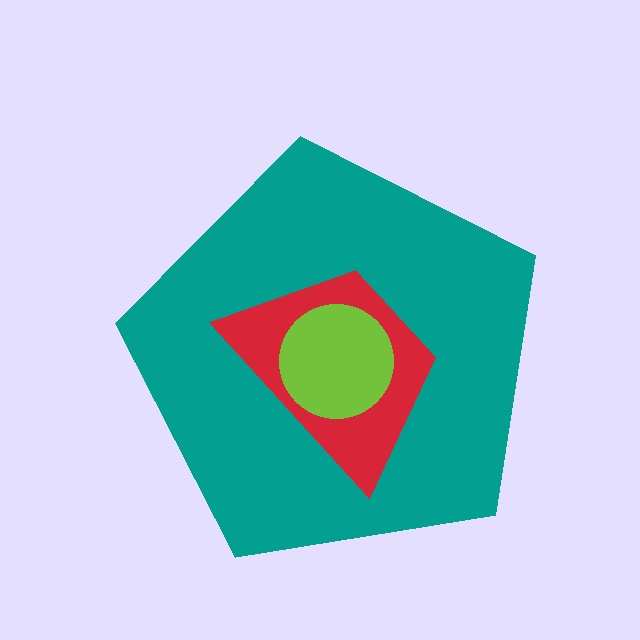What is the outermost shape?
The teal pentagon.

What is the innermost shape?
The lime circle.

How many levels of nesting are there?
3.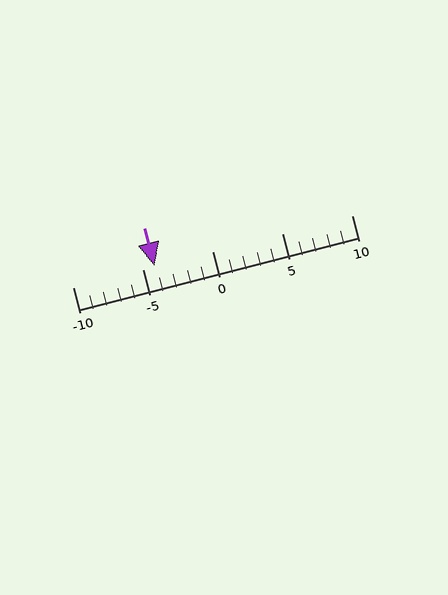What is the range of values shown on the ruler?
The ruler shows values from -10 to 10.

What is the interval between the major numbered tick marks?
The major tick marks are spaced 5 units apart.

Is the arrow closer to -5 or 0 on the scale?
The arrow is closer to -5.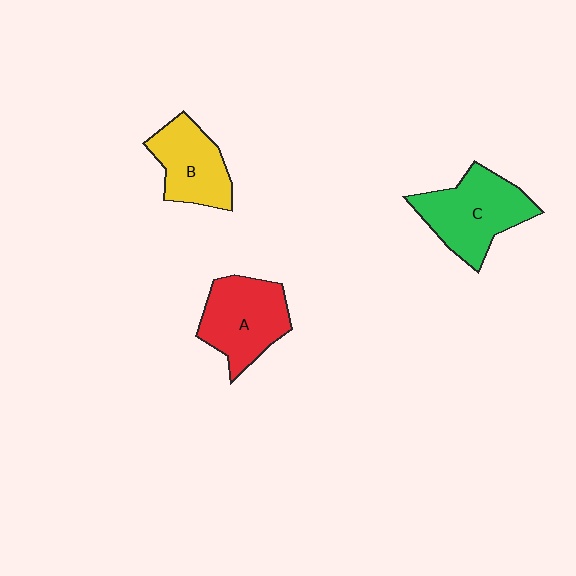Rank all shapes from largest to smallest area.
From largest to smallest: C (green), A (red), B (yellow).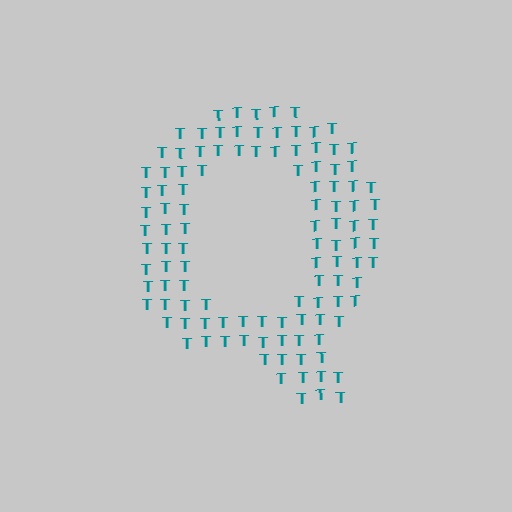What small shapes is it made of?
It is made of small letter T's.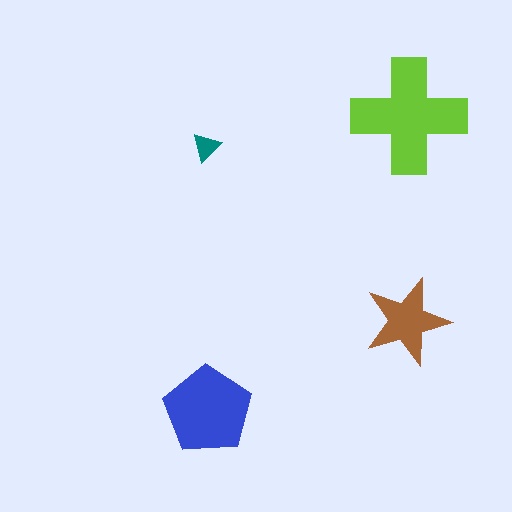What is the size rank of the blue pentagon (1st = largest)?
2nd.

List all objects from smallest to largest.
The teal triangle, the brown star, the blue pentagon, the lime cross.